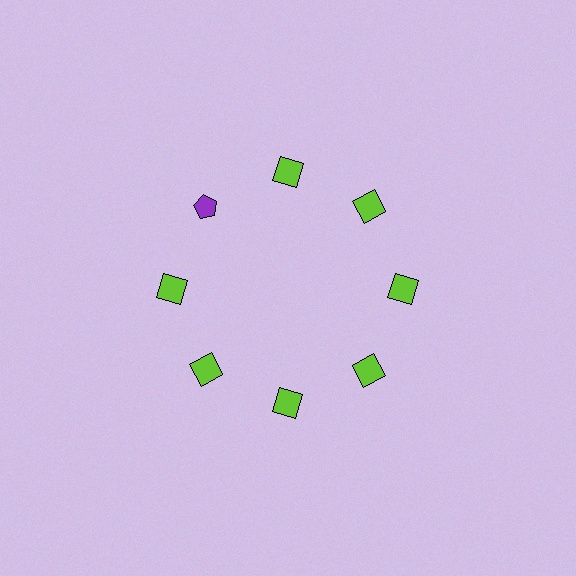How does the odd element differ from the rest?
It differs in both color (purple instead of lime) and shape (pentagon instead of square).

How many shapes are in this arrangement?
There are 8 shapes arranged in a ring pattern.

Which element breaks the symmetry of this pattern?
The purple pentagon at roughly the 10 o'clock position breaks the symmetry. All other shapes are lime squares.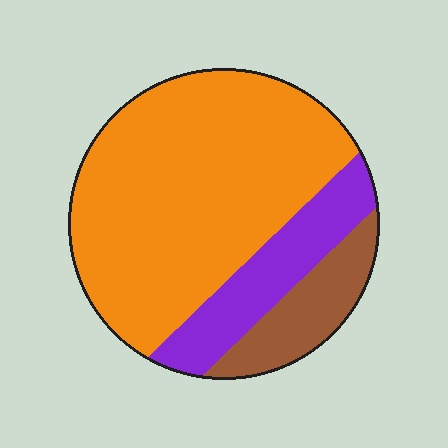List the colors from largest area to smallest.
From largest to smallest: orange, purple, brown.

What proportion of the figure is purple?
Purple covers around 20% of the figure.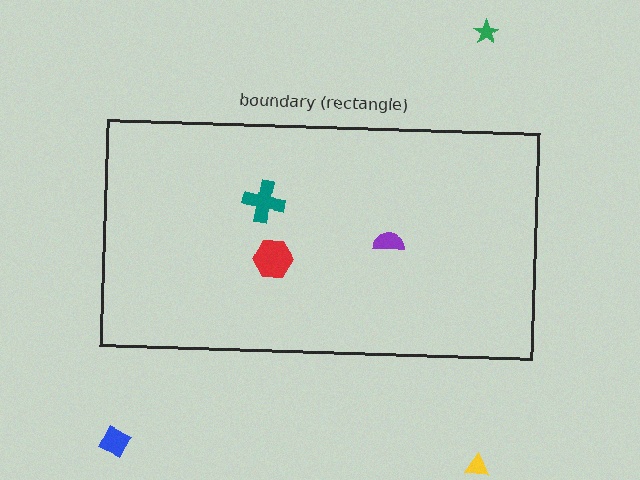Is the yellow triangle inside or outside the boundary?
Outside.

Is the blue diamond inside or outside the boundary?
Outside.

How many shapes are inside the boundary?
3 inside, 3 outside.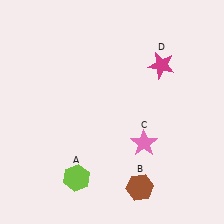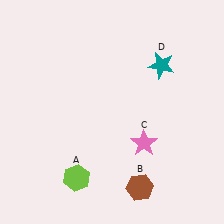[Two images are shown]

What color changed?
The star (D) changed from magenta in Image 1 to teal in Image 2.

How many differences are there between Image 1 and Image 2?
There is 1 difference between the two images.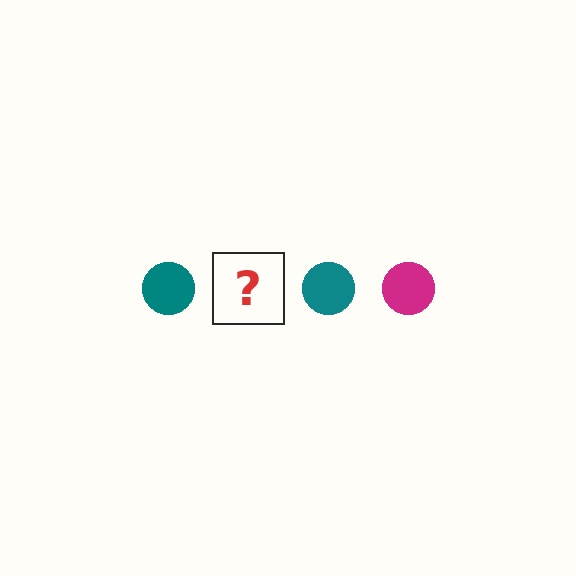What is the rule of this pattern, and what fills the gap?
The rule is that the pattern cycles through teal, magenta circles. The gap should be filled with a magenta circle.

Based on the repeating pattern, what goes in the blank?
The blank should be a magenta circle.